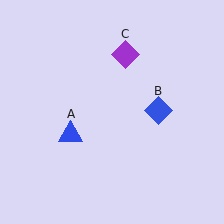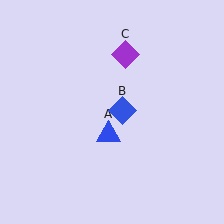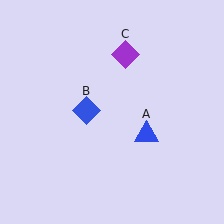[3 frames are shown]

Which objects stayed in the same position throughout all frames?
Purple diamond (object C) remained stationary.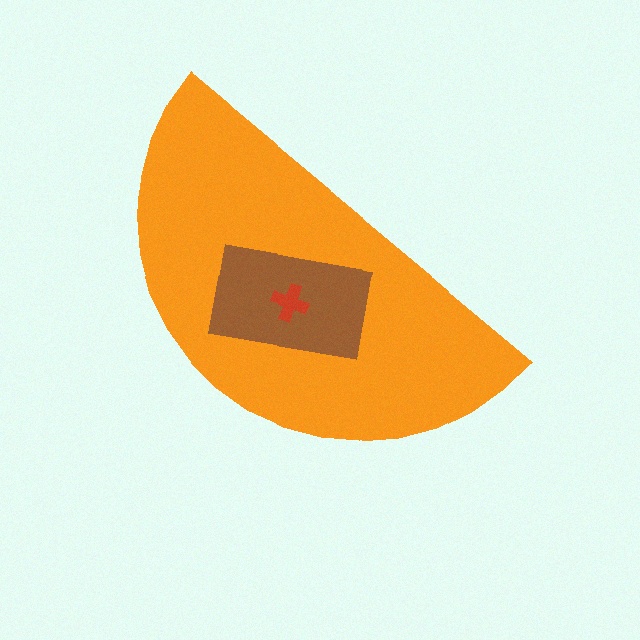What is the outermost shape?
The orange semicircle.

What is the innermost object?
The red cross.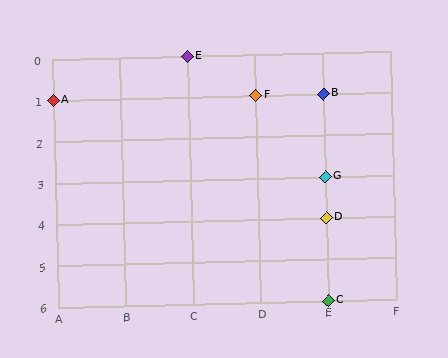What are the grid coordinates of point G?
Point G is at grid coordinates (E, 3).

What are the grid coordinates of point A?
Point A is at grid coordinates (A, 1).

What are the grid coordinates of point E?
Point E is at grid coordinates (C, 0).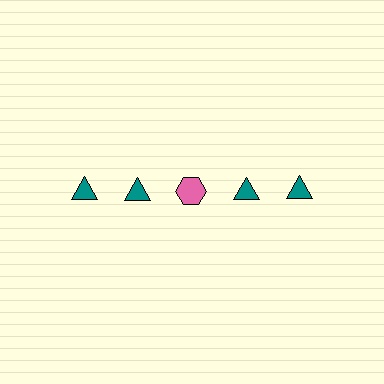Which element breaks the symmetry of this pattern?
The pink hexagon in the top row, center column breaks the symmetry. All other shapes are teal triangles.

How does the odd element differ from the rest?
It differs in both color (pink instead of teal) and shape (hexagon instead of triangle).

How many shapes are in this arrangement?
There are 5 shapes arranged in a grid pattern.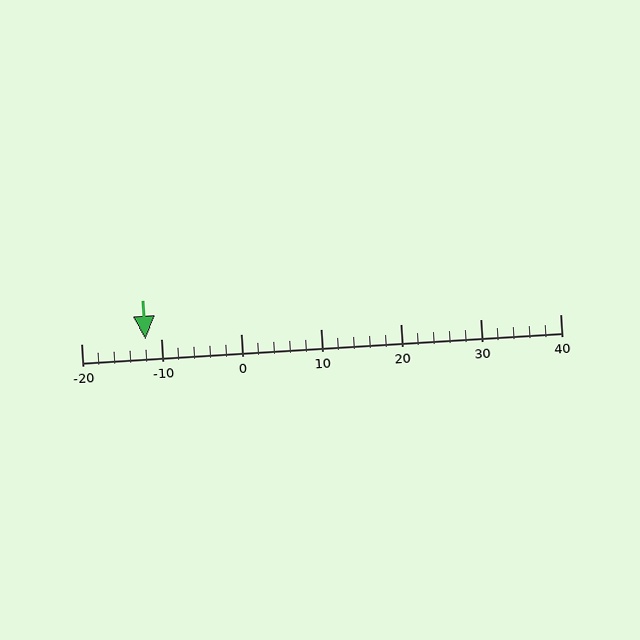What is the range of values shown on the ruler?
The ruler shows values from -20 to 40.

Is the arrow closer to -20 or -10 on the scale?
The arrow is closer to -10.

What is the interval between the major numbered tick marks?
The major tick marks are spaced 10 units apart.